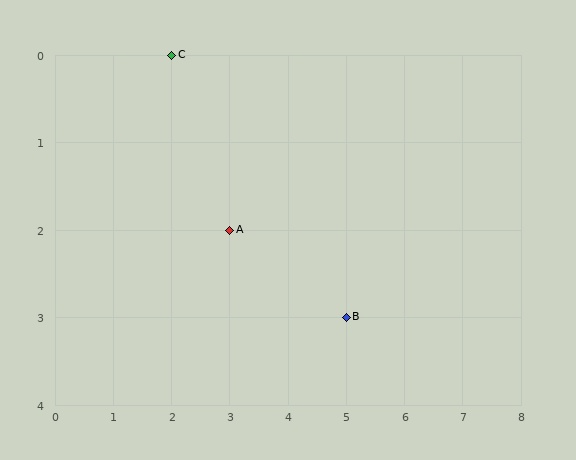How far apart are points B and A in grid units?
Points B and A are 2 columns and 1 row apart (about 2.2 grid units diagonally).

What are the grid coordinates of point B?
Point B is at grid coordinates (5, 3).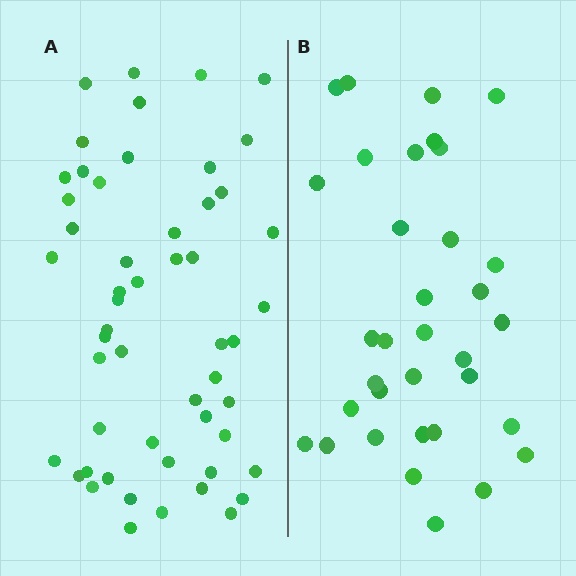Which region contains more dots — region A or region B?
Region A (the left region) has more dots.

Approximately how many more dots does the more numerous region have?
Region A has approximately 20 more dots than region B.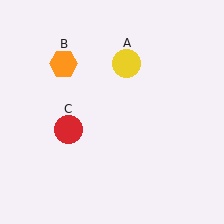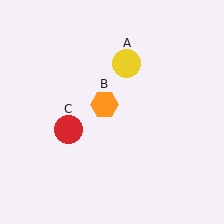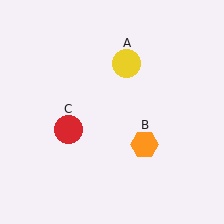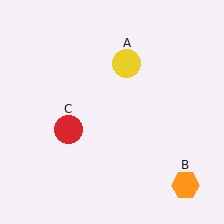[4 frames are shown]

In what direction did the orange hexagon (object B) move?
The orange hexagon (object B) moved down and to the right.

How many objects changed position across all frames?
1 object changed position: orange hexagon (object B).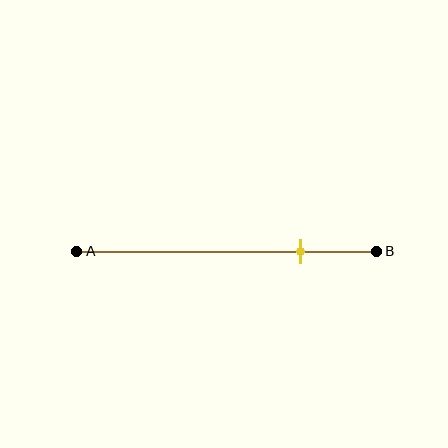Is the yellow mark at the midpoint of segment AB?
No, the mark is at about 75% from A, not at the 50% midpoint.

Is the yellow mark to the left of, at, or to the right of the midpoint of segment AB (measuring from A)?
The yellow mark is to the right of the midpoint of segment AB.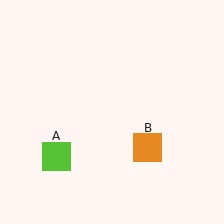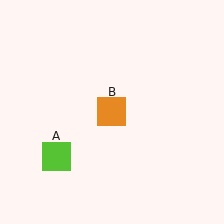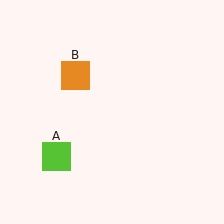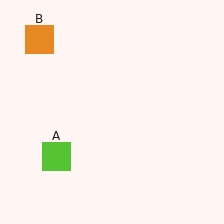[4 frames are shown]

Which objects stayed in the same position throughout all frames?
Lime square (object A) remained stationary.